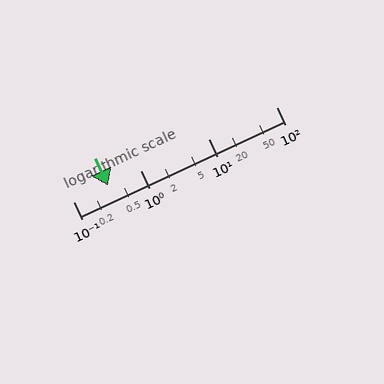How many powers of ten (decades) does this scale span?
The scale spans 3 decades, from 0.1 to 100.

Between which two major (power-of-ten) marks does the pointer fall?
The pointer is between 0.1 and 1.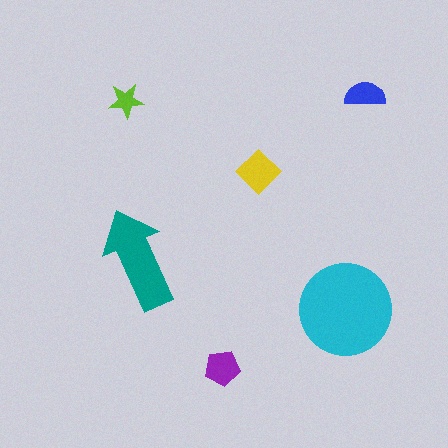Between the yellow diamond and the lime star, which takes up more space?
The yellow diamond.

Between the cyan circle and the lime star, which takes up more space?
The cyan circle.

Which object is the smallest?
The lime star.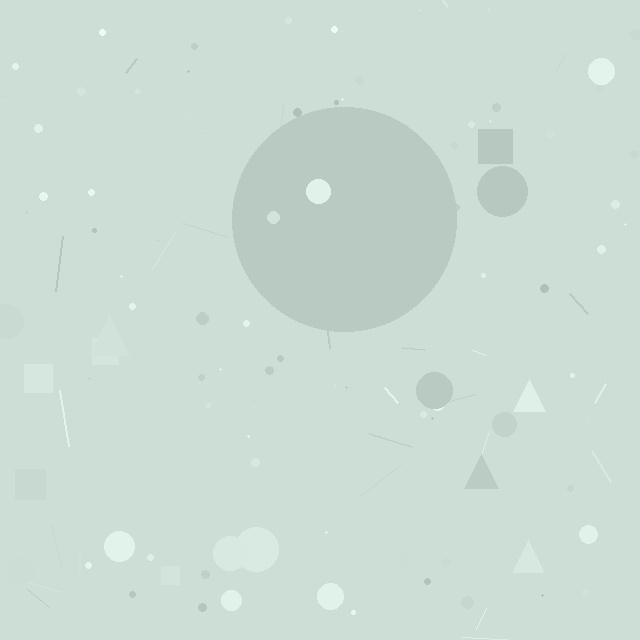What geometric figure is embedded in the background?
A circle is embedded in the background.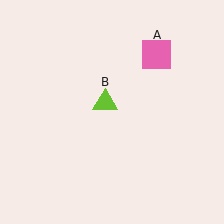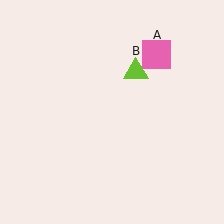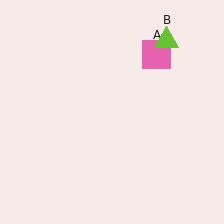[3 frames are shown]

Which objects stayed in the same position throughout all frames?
Pink square (object A) remained stationary.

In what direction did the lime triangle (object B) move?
The lime triangle (object B) moved up and to the right.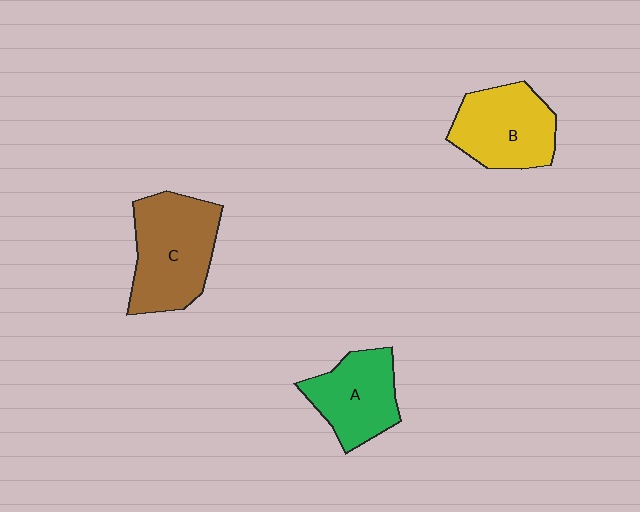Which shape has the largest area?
Shape C (brown).